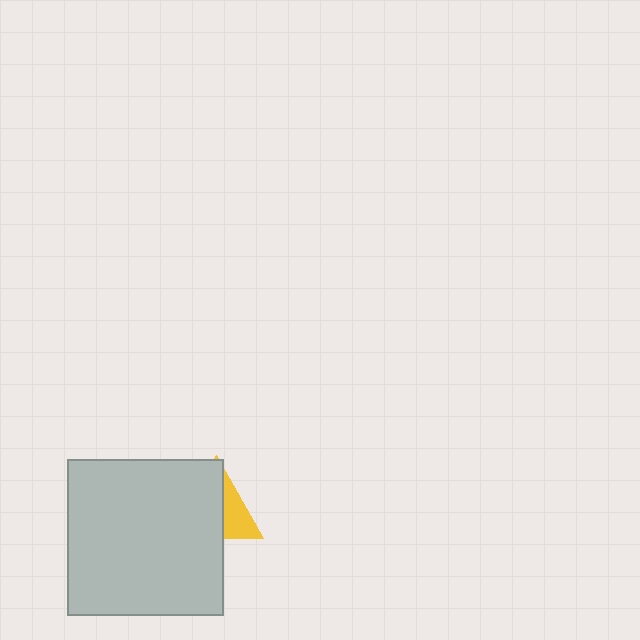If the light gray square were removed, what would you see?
You would see the complete yellow triangle.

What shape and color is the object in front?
The object in front is a light gray square.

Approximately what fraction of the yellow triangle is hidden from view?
Roughly 64% of the yellow triangle is hidden behind the light gray square.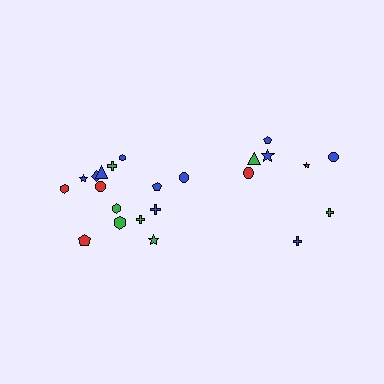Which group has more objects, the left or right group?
The left group.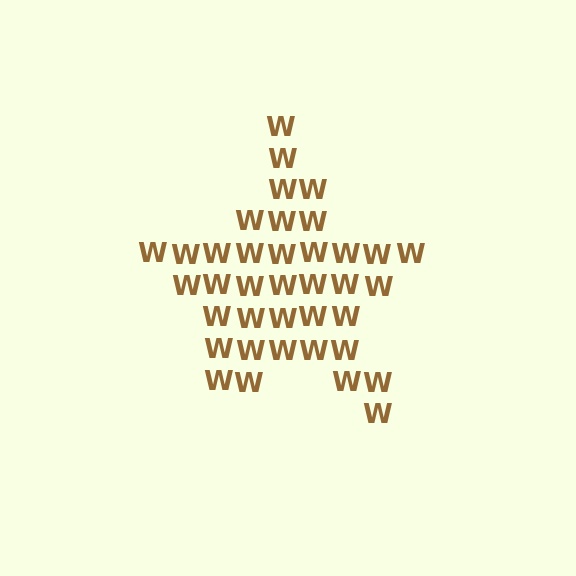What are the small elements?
The small elements are letter W's.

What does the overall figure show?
The overall figure shows a star.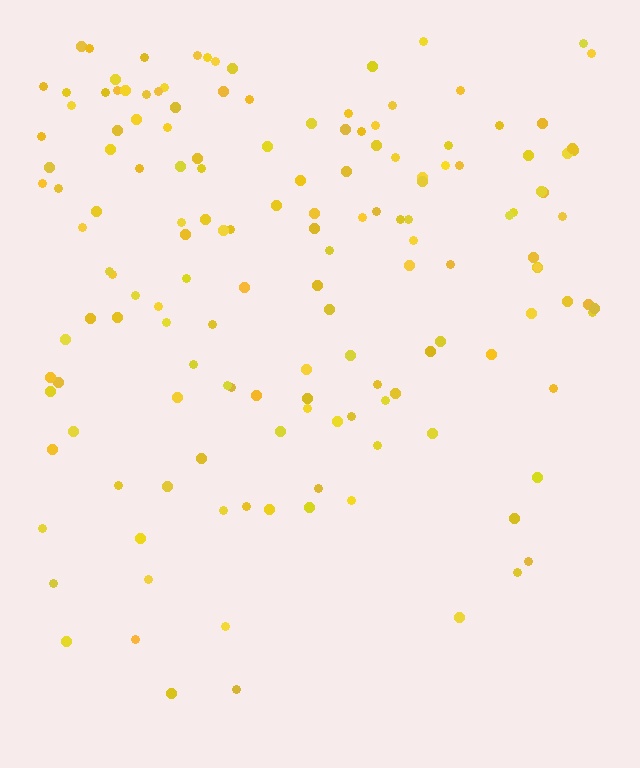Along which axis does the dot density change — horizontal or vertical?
Vertical.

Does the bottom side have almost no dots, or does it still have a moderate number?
Still a moderate number, just noticeably fewer than the top.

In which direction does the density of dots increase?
From bottom to top, with the top side densest.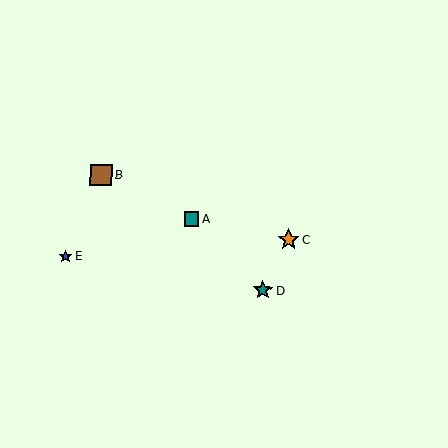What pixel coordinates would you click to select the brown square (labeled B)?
Click at (101, 175) to select the brown square B.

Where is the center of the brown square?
The center of the brown square is at (101, 175).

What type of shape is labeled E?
Shape E is a blue star.